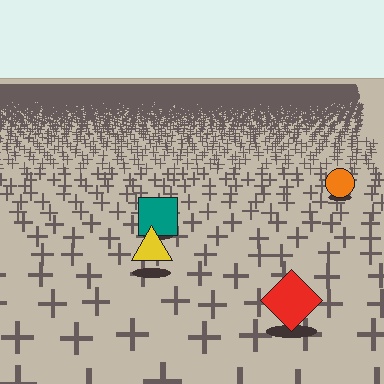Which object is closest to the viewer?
The red diamond is closest. The texture marks near it are larger and more spread out.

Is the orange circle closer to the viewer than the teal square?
No. The teal square is closer — you can tell from the texture gradient: the ground texture is coarser near it.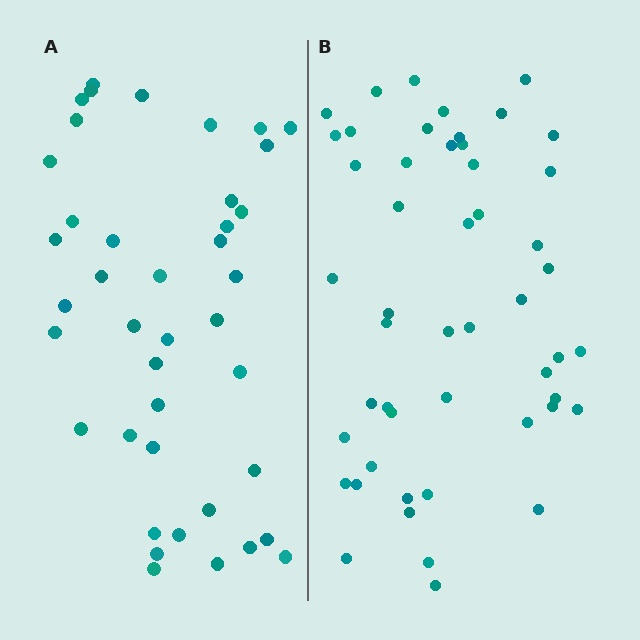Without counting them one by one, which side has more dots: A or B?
Region B (the right region) has more dots.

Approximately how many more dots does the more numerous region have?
Region B has roughly 8 or so more dots than region A.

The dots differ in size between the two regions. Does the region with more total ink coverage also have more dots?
No. Region A has more total ink coverage because its dots are larger, but region B actually contains more individual dots. Total area can be misleading — the number of items is what matters here.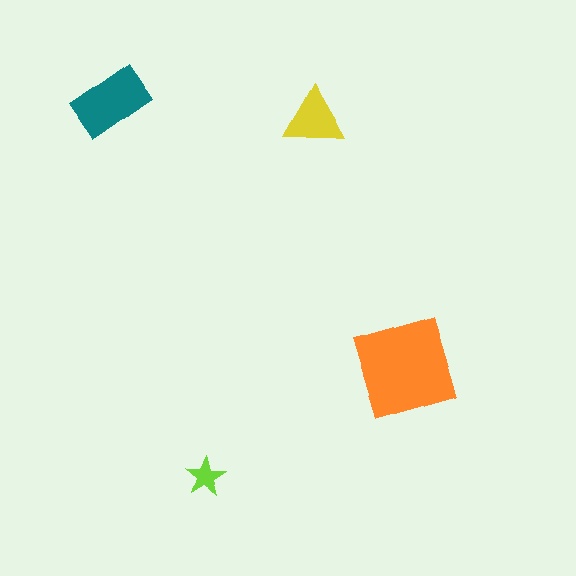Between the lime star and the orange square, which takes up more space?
The orange square.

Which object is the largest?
The orange square.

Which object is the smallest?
The lime star.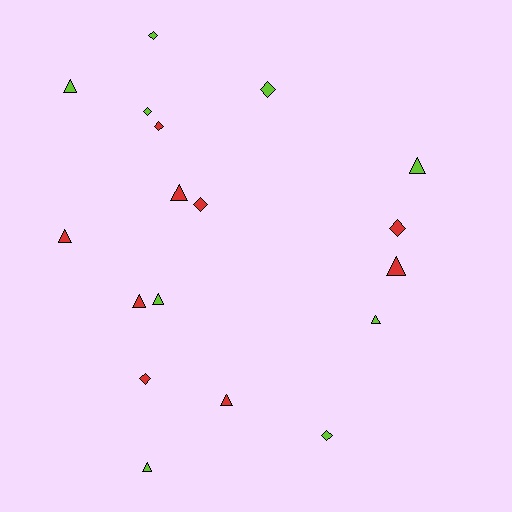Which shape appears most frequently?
Triangle, with 10 objects.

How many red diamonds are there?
There are 4 red diamonds.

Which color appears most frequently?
Lime, with 9 objects.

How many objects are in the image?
There are 18 objects.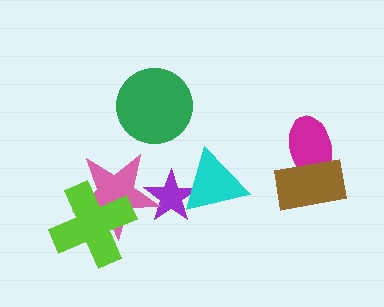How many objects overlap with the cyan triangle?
1 object overlaps with the cyan triangle.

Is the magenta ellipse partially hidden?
Yes, it is partially covered by another shape.